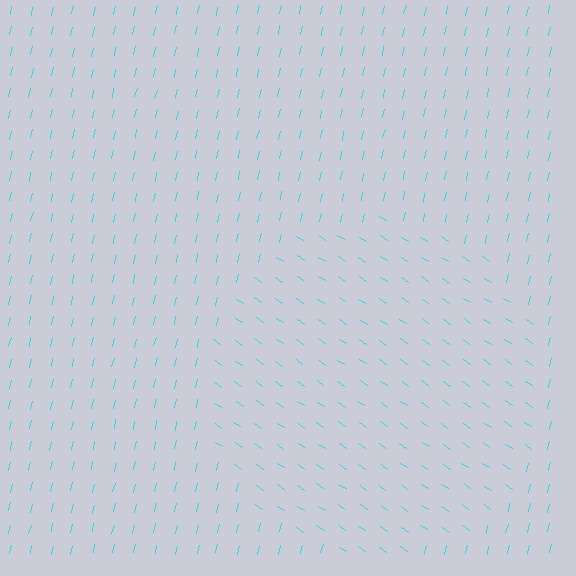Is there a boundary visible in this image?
Yes, there is a texture boundary formed by a change in line orientation.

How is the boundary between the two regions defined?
The boundary is defined purely by a change in line orientation (approximately 69 degrees difference). All lines are the same color and thickness.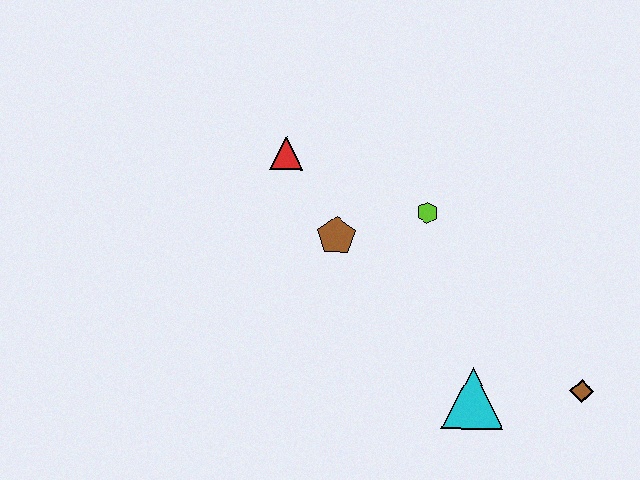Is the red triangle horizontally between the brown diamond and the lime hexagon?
No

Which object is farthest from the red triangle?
The brown diamond is farthest from the red triangle.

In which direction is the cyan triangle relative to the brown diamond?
The cyan triangle is to the left of the brown diamond.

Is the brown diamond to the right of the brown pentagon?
Yes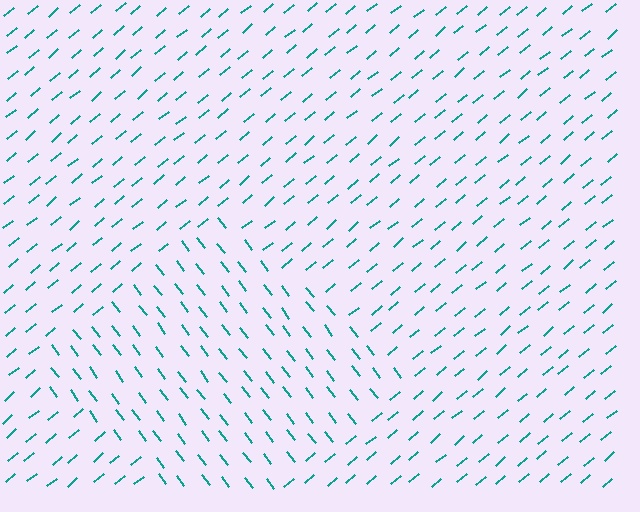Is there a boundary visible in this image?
Yes, there is a texture boundary formed by a change in line orientation.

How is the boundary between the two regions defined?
The boundary is defined purely by a change in line orientation (approximately 88 degrees difference). All lines are the same color and thickness.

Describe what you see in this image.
The image is filled with small teal line segments. A diamond region in the image has lines oriented differently from the surrounding lines, creating a visible texture boundary.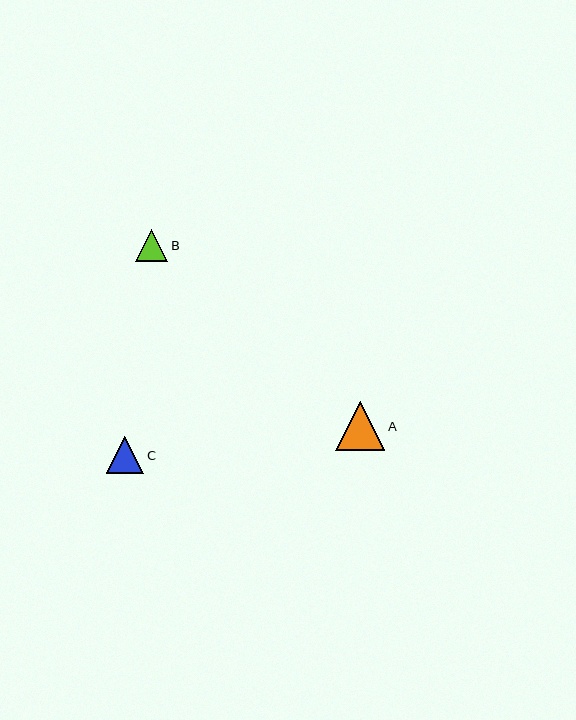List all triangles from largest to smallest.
From largest to smallest: A, C, B.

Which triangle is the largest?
Triangle A is the largest with a size of approximately 49 pixels.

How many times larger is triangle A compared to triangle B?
Triangle A is approximately 1.5 times the size of triangle B.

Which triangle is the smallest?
Triangle B is the smallest with a size of approximately 32 pixels.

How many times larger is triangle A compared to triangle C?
Triangle A is approximately 1.3 times the size of triangle C.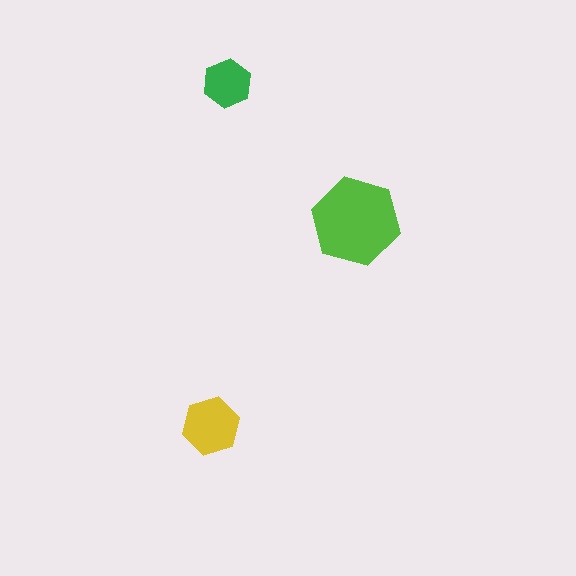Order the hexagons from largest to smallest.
the lime one, the yellow one, the green one.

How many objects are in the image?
There are 3 objects in the image.